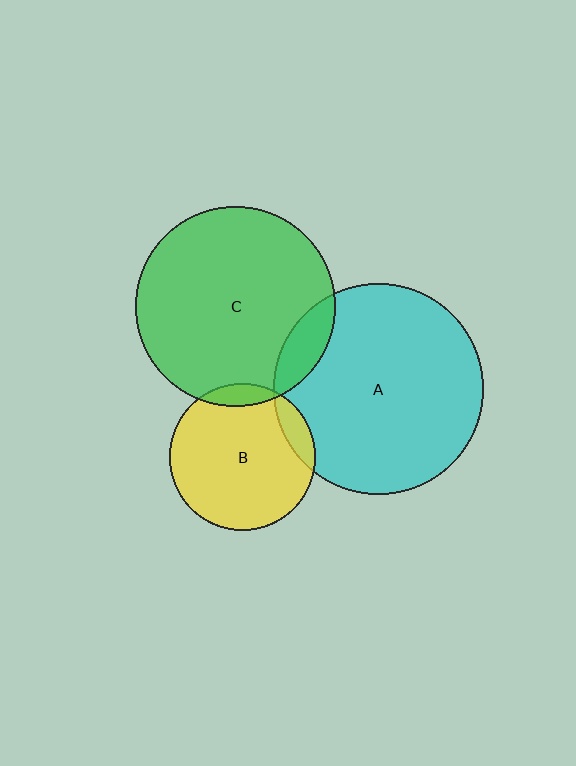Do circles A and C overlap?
Yes.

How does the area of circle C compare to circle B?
Approximately 1.9 times.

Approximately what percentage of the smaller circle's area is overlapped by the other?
Approximately 10%.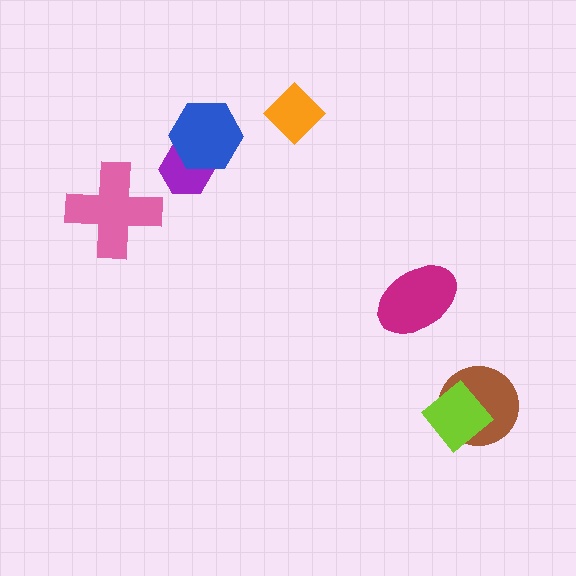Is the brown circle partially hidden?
Yes, it is partially covered by another shape.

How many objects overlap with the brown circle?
1 object overlaps with the brown circle.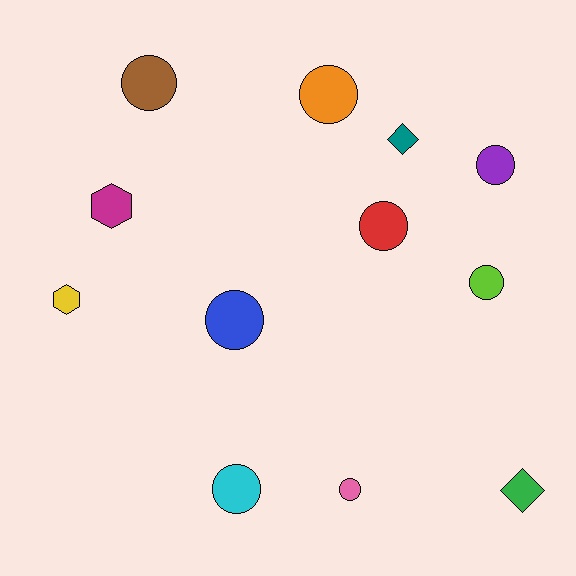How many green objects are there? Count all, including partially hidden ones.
There is 1 green object.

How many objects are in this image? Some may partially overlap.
There are 12 objects.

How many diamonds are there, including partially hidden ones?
There are 2 diamonds.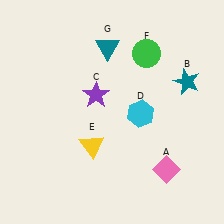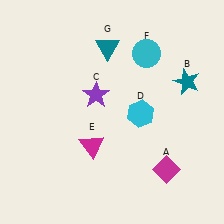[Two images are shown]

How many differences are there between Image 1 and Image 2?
There are 3 differences between the two images.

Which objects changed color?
A changed from pink to magenta. E changed from yellow to magenta. F changed from green to cyan.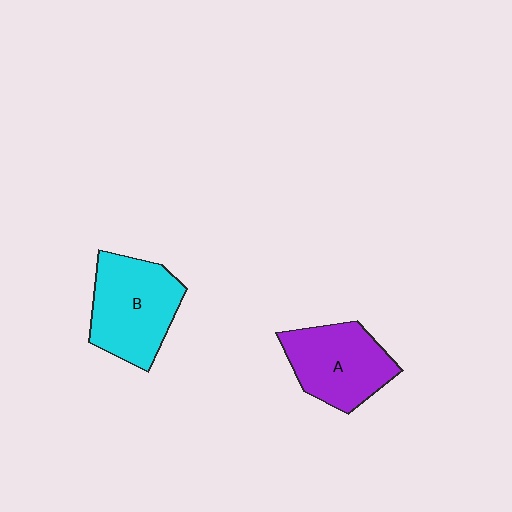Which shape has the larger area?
Shape B (cyan).